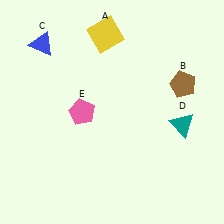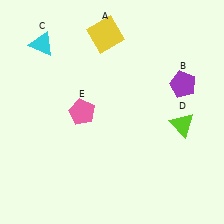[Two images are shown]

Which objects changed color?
B changed from brown to purple. C changed from blue to cyan. D changed from teal to lime.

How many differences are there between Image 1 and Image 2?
There are 3 differences between the two images.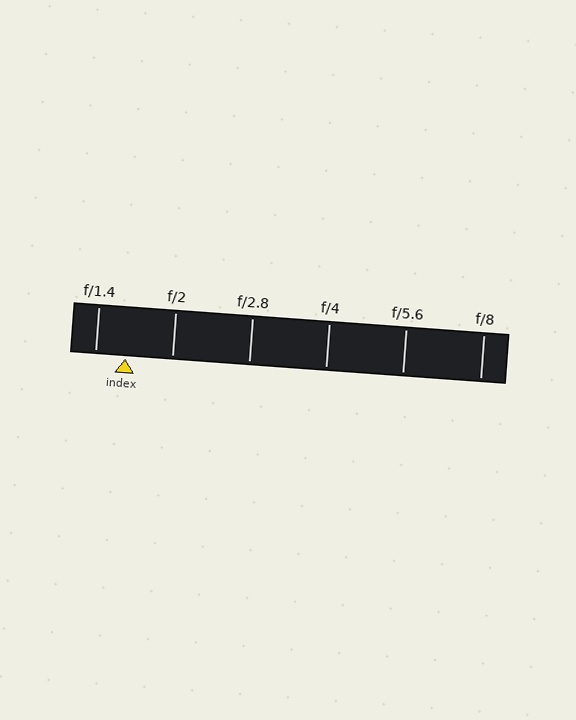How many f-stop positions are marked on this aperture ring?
There are 6 f-stop positions marked.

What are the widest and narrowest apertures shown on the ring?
The widest aperture shown is f/1.4 and the narrowest is f/8.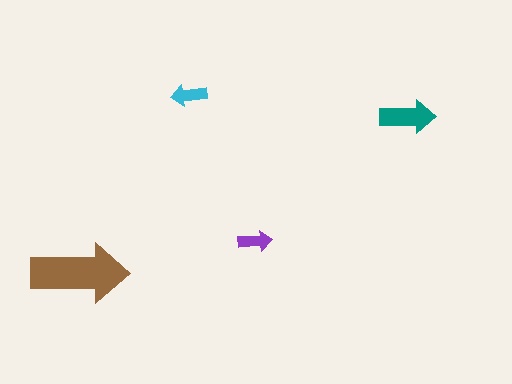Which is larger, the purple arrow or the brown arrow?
The brown one.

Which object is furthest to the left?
The brown arrow is leftmost.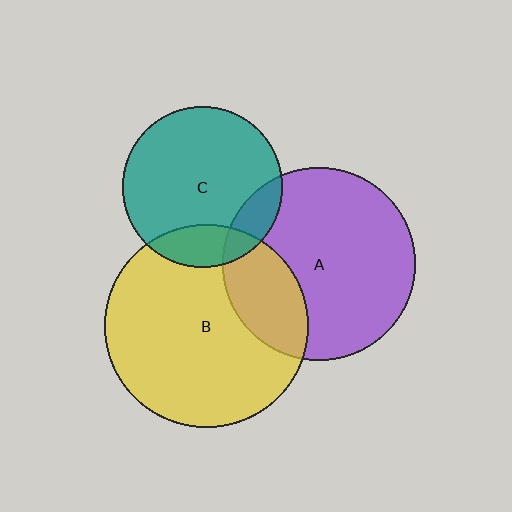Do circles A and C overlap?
Yes.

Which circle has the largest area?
Circle B (yellow).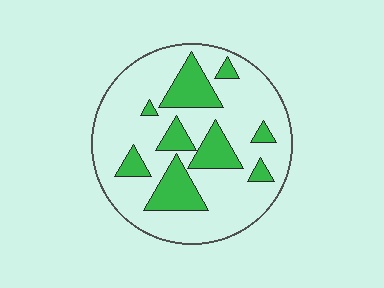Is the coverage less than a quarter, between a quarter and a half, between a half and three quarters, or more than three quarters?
Less than a quarter.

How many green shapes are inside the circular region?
9.